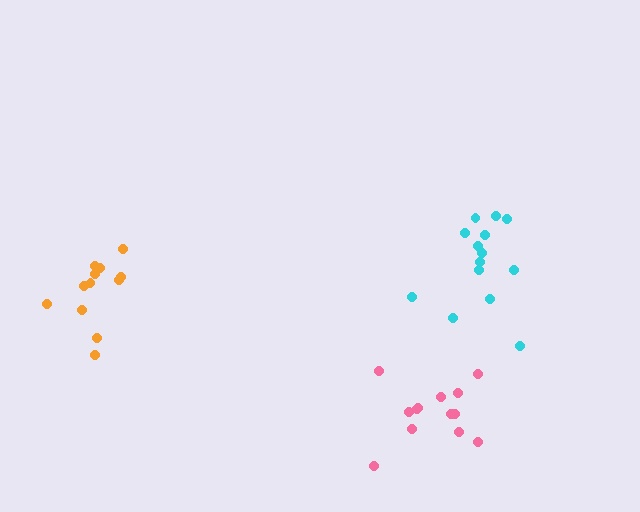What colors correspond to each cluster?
The clusters are colored: cyan, orange, pink.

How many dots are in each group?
Group 1: 14 dots, Group 2: 12 dots, Group 3: 13 dots (39 total).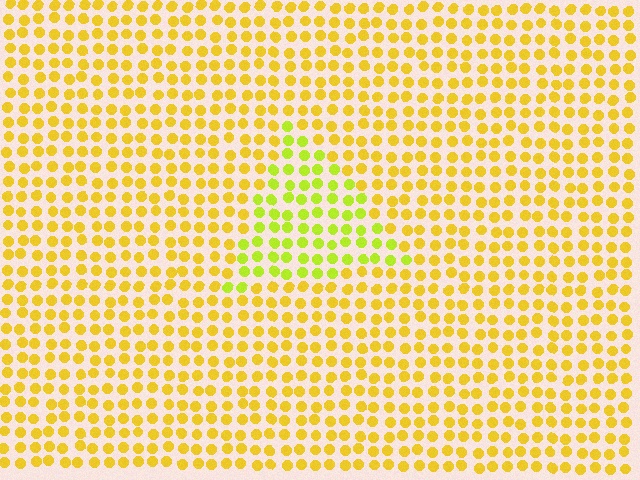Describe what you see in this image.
The image is filled with small yellow elements in a uniform arrangement. A triangle-shaped region is visible where the elements are tinted to a slightly different hue, forming a subtle color boundary.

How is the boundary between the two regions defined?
The boundary is defined purely by a slight shift in hue (about 29 degrees). Spacing, size, and orientation are identical on both sides.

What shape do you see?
I see a triangle.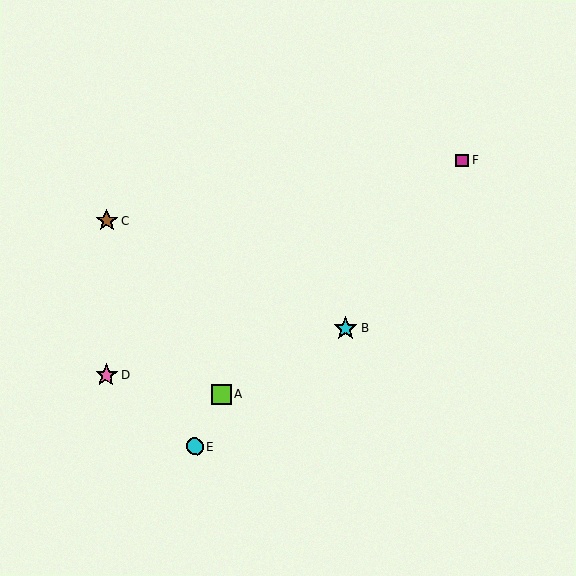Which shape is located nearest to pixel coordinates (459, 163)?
The magenta square (labeled F) at (462, 160) is nearest to that location.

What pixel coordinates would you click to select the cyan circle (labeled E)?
Click at (195, 447) to select the cyan circle E.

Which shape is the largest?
The cyan star (labeled B) is the largest.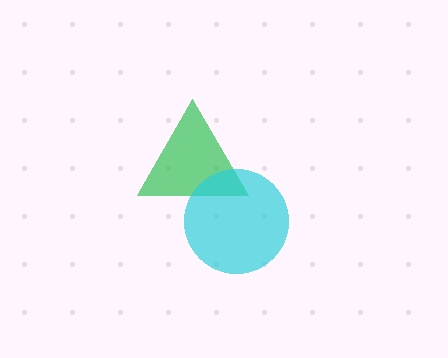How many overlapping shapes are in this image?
There are 2 overlapping shapes in the image.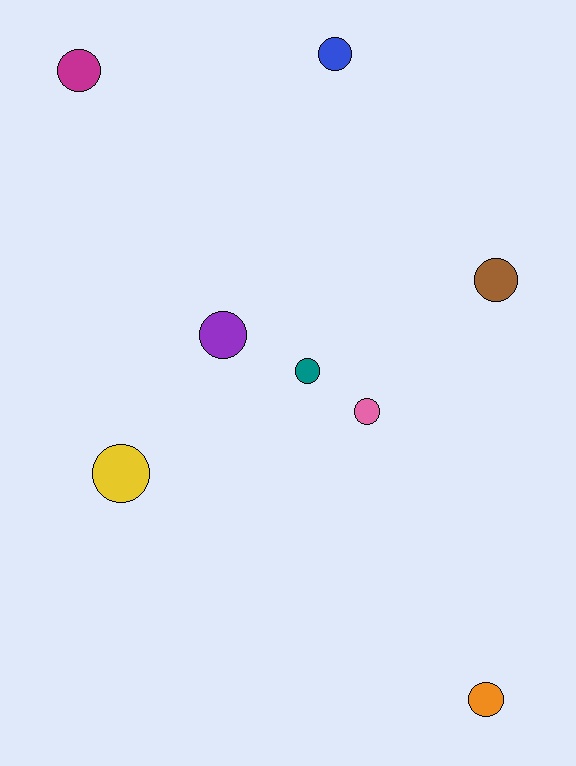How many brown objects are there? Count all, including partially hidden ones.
There is 1 brown object.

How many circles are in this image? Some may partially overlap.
There are 8 circles.